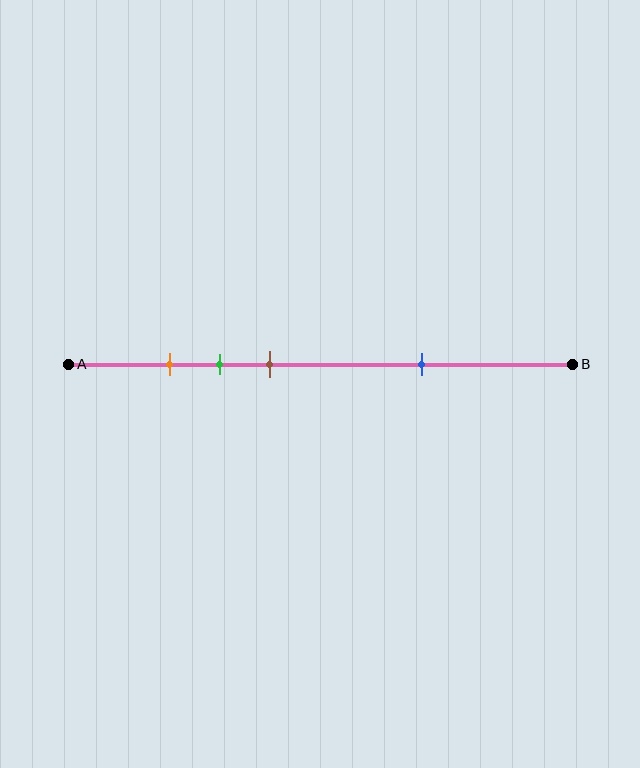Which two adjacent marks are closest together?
The orange and green marks are the closest adjacent pair.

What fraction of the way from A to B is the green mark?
The green mark is approximately 30% (0.3) of the way from A to B.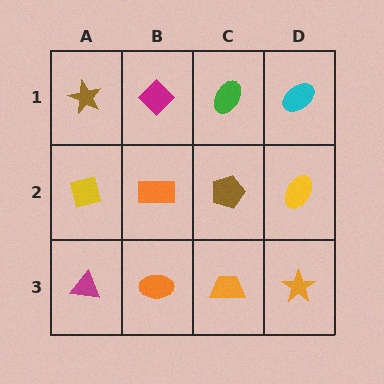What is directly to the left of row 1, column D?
A green ellipse.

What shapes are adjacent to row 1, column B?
An orange rectangle (row 2, column B), a brown star (row 1, column A), a green ellipse (row 1, column C).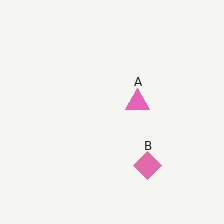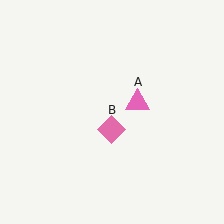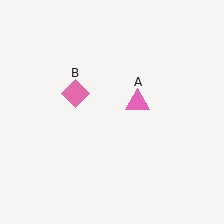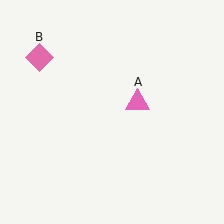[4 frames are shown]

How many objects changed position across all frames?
1 object changed position: pink diamond (object B).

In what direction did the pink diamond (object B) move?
The pink diamond (object B) moved up and to the left.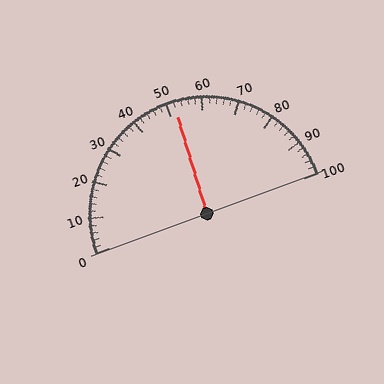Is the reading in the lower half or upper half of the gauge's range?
The reading is in the upper half of the range (0 to 100).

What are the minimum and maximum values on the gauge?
The gauge ranges from 0 to 100.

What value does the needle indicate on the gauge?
The needle indicates approximately 52.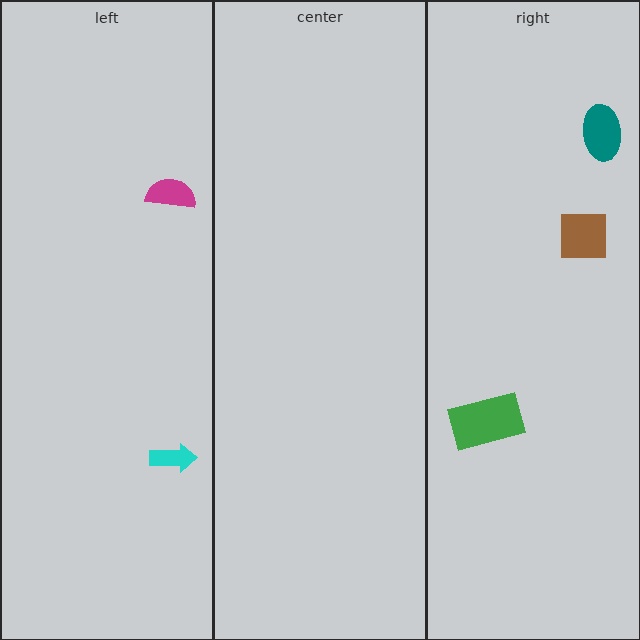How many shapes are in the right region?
3.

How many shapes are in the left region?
2.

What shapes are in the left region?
The cyan arrow, the magenta semicircle.